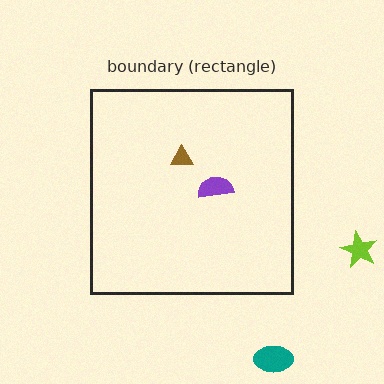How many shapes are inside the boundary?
2 inside, 2 outside.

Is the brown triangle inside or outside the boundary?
Inside.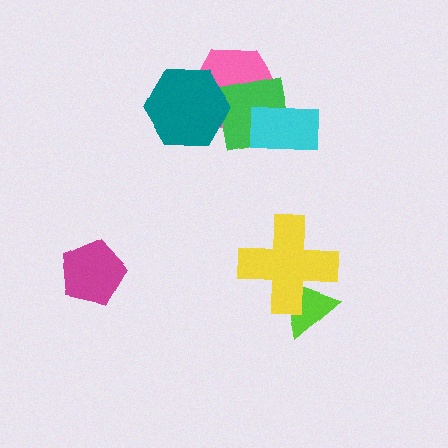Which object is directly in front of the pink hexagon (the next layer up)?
The green square is directly in front of the pink hexagon.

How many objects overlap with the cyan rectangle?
2 objects overlap with the cyan rectangle.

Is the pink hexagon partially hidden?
Yes, it is partially covered by another shape.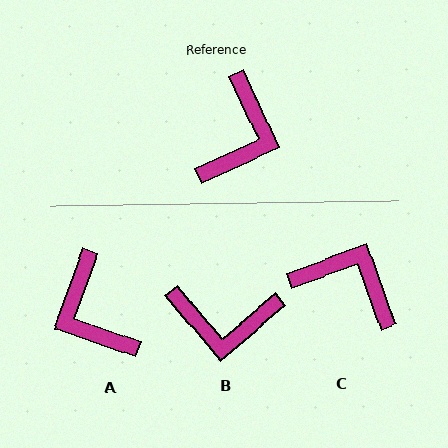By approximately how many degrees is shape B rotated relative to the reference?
Approximately 75 degrees clockwise.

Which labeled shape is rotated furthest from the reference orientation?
A, about 134 degrees away.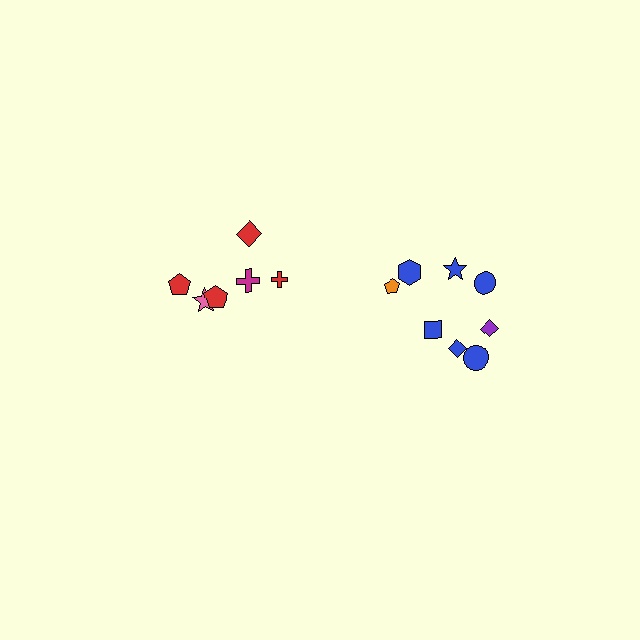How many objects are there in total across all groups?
There are 14 objects.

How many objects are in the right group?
There are 8 objects.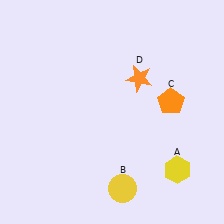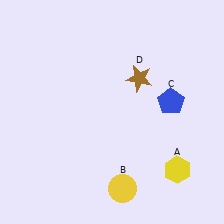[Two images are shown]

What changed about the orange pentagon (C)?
In Image 1, C is orange. In Image 2, it changed to blue.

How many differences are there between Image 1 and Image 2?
There are 2 differences between the two images.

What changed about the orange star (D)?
In Image 1, D is orange. In Image 2, it changed to brown.